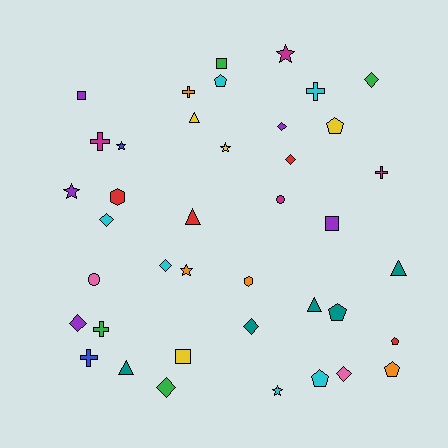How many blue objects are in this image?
There are 2 blue objects.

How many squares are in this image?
There are 4 squares.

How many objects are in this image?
There are 40 objects.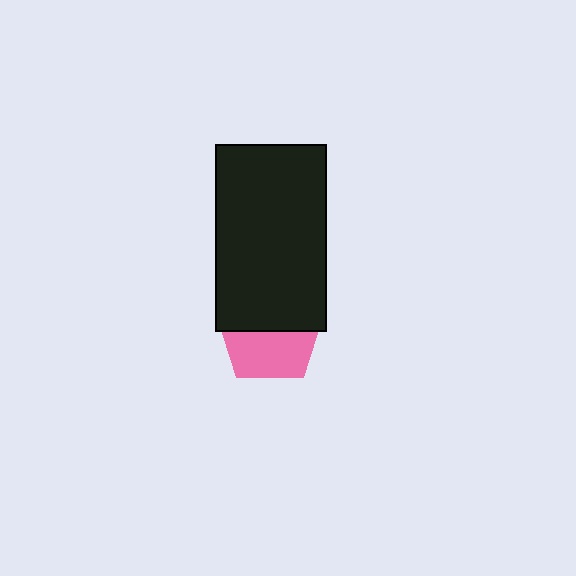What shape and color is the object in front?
The object in front is a black rectangle.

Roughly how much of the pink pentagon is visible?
About half of it is visible (roughly 50%).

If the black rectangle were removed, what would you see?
You would see the complete pink pentagon.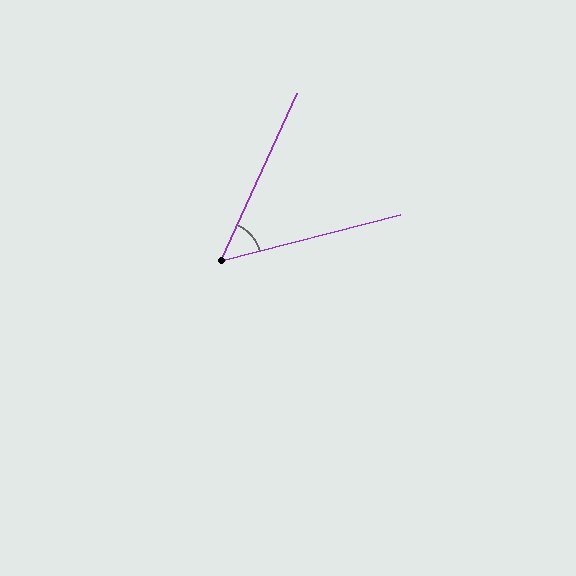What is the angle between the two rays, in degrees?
Approximately 51 degrees.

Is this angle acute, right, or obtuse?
It is acute.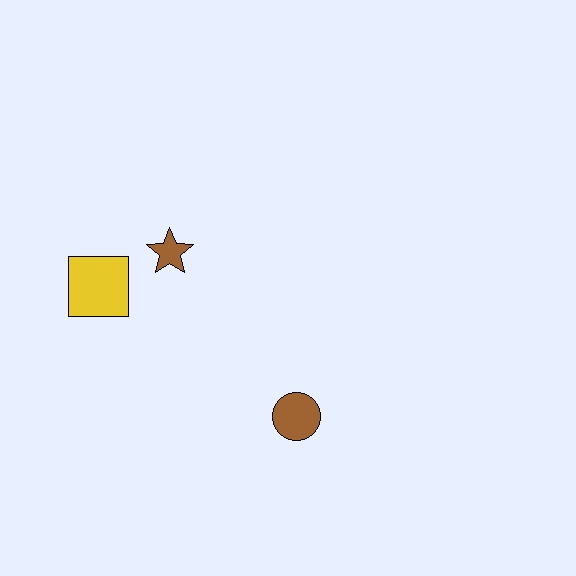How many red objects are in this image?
There are no red objects.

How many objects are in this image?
There are 3 objects.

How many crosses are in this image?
There are no crosses.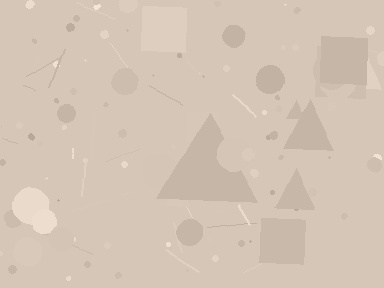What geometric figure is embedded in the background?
A triangle is embedded in the background.